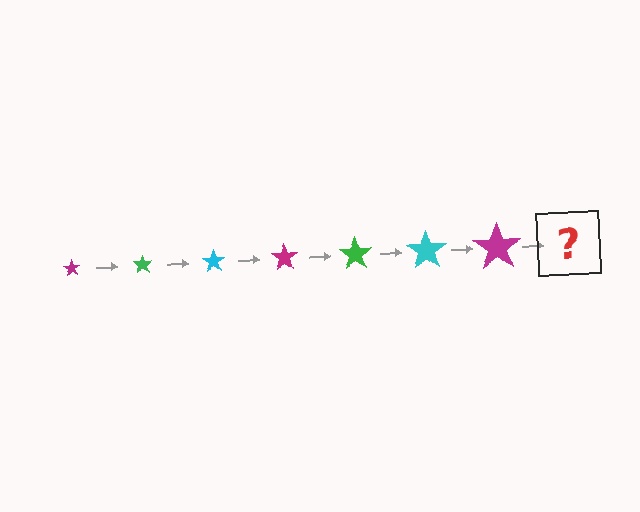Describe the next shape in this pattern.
It should be a green star, larger than the previous one.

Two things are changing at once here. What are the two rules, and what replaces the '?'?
The two rules are that the star grows larger each step and the color cycles through magenta, green, and cyan. The '?' should be a green star, larger than the previous one.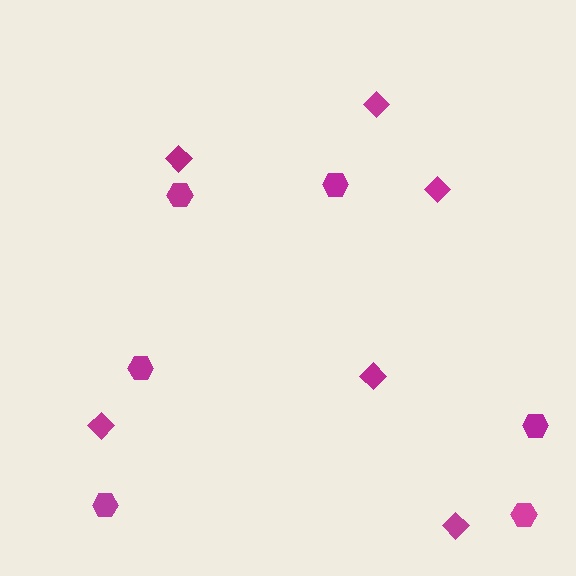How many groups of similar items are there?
There are 2 groups: one group of hexagons (6) and one group of diamonds (6).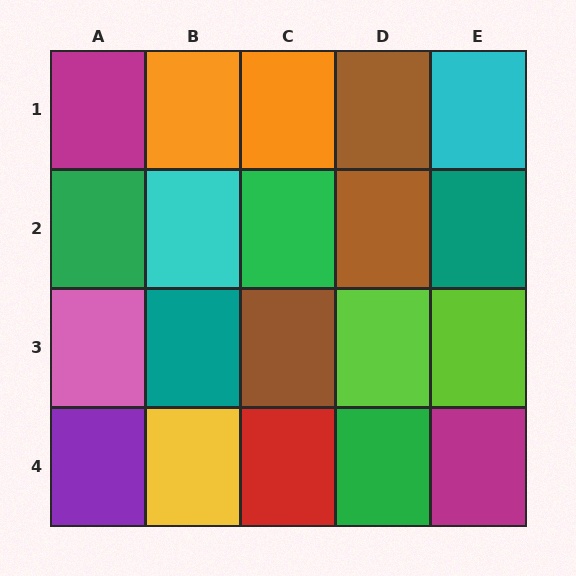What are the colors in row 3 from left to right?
Pink, teal, brown, lime, lime.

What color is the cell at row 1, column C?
Orange.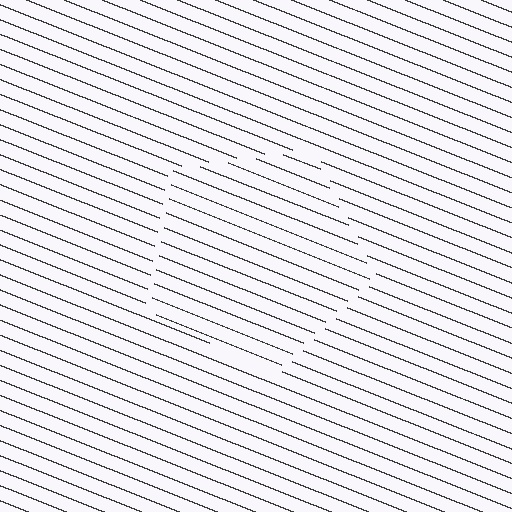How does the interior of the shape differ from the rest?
The interior of the shape contains the same grating, shifted by half a period — the contour is defined by the phase discontinuity where line-ends from the inner and outer gratings abut.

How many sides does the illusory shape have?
5 sides — the line-ends trace a pentagon.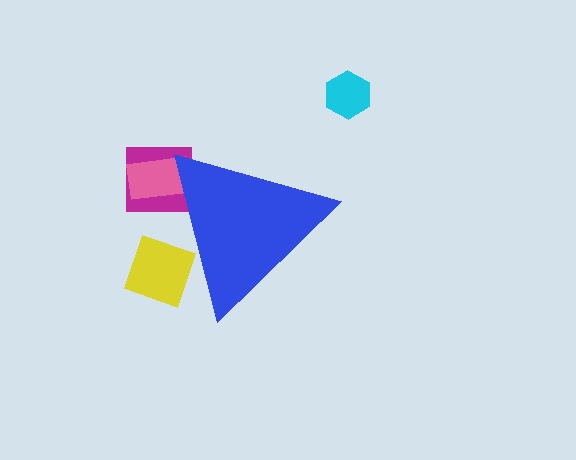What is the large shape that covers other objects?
A blue triangle.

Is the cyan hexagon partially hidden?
No, the cyan hexagon is fully visible.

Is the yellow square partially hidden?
Yes, the yellow square is partially hidden behind the blue triangle.